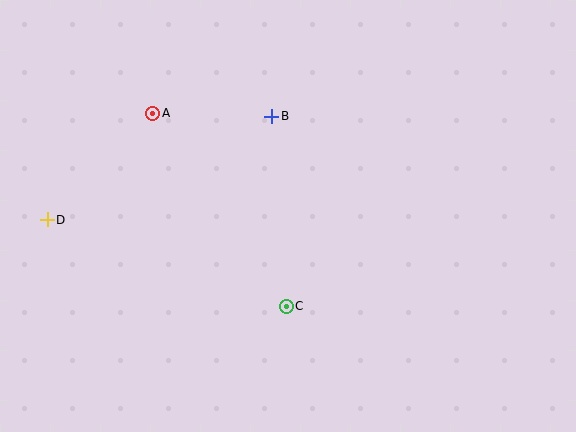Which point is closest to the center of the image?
Point C at (286, 306) is closest to the center.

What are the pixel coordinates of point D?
Point D is at (47, 220).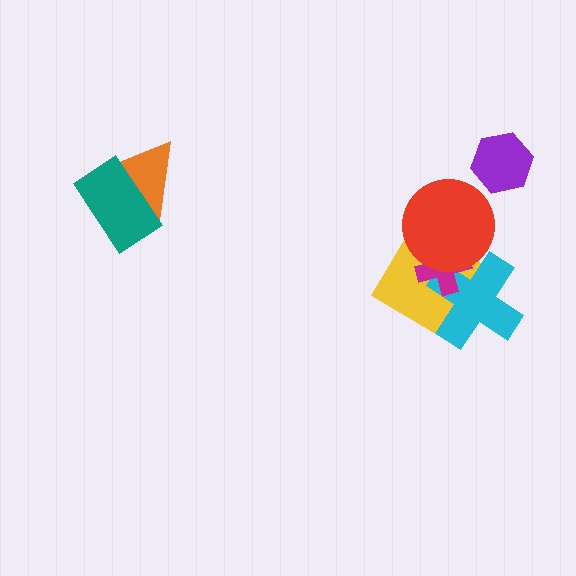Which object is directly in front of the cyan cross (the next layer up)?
The magenta cross is directly in front of the cyan cross.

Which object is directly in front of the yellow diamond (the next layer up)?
The cyan cross is directly in front of the yellow diamond.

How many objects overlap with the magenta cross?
3 objects overlap with the magenta cross.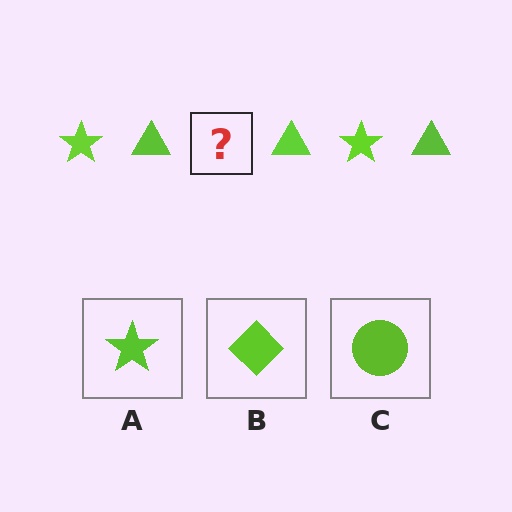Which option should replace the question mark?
Option A.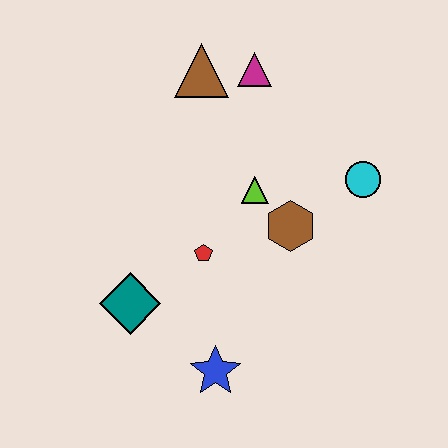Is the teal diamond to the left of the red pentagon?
Yes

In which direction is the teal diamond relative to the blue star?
The teal diamond is to the left of the blue star.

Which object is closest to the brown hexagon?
The lime triangle is closest to the brown hexagon.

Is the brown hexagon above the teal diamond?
Yes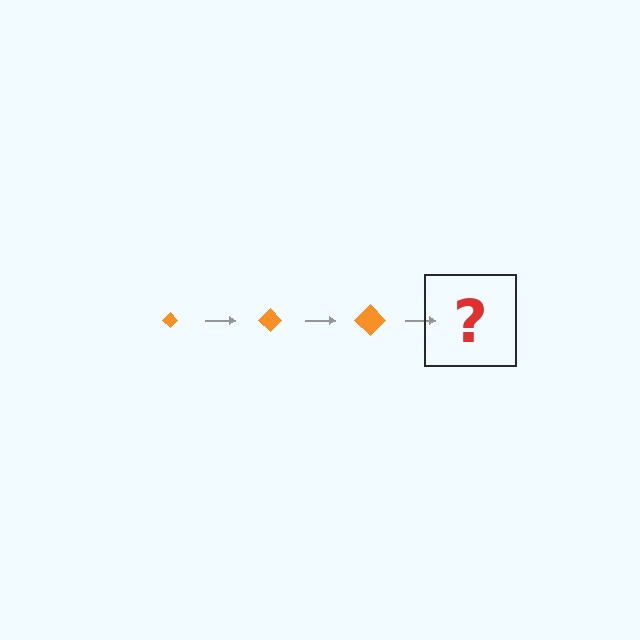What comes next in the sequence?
The next element should be an orange diamond, larger than the previous one.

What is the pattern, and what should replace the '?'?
The pattern is that the diamond gets progressively larger each step. The '?' should be an orange diamond, larger than the previous one.